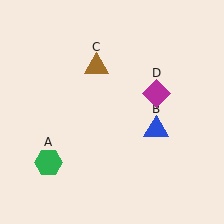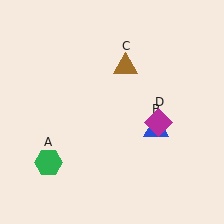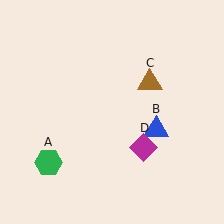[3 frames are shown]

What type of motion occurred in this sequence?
The brown triangle (object C), magenta diamond (object D) rotated clockwise around the center of the scene.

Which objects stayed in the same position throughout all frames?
Green hexagon (object A) and blue triangle (object B) remained stationary.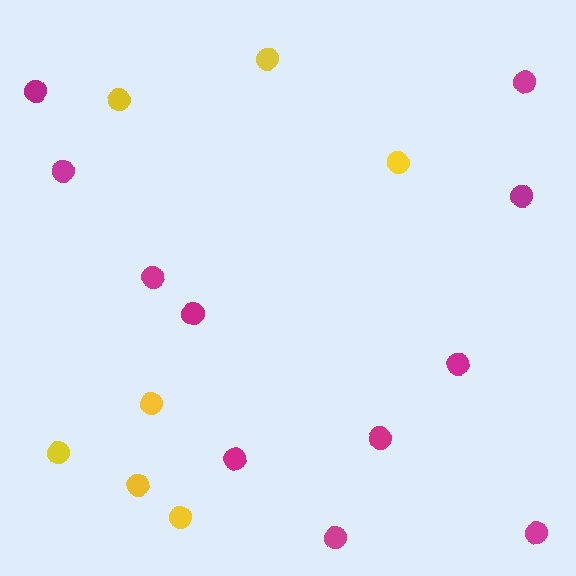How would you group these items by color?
There are 2 groups: one group of magenta circles (11) and one group of yellow circles (7).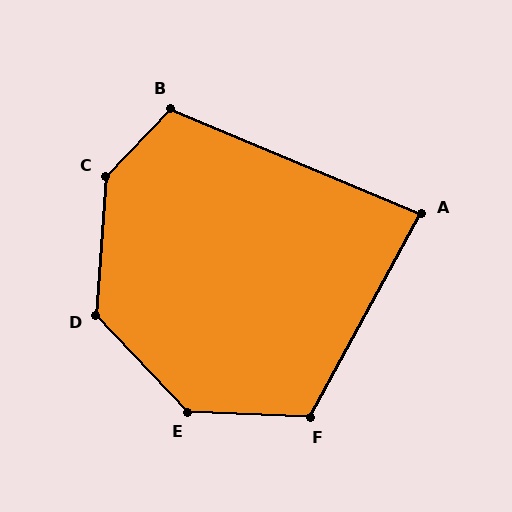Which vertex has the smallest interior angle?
A, at approximately 84 degrees.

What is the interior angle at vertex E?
Approximately 136 degrees (obtuse).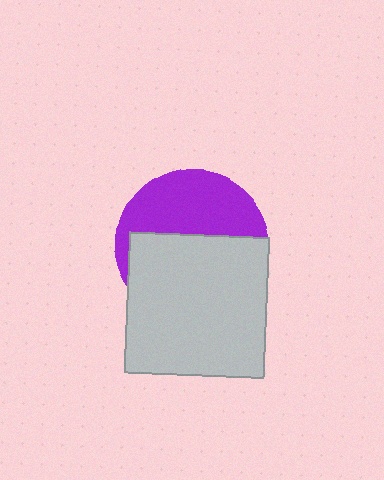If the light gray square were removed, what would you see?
You would see the complete purple circle.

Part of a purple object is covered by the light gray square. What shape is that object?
It is a circle.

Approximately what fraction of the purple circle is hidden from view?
Roughly 57% of the purple circle is hidden behind the light gray square.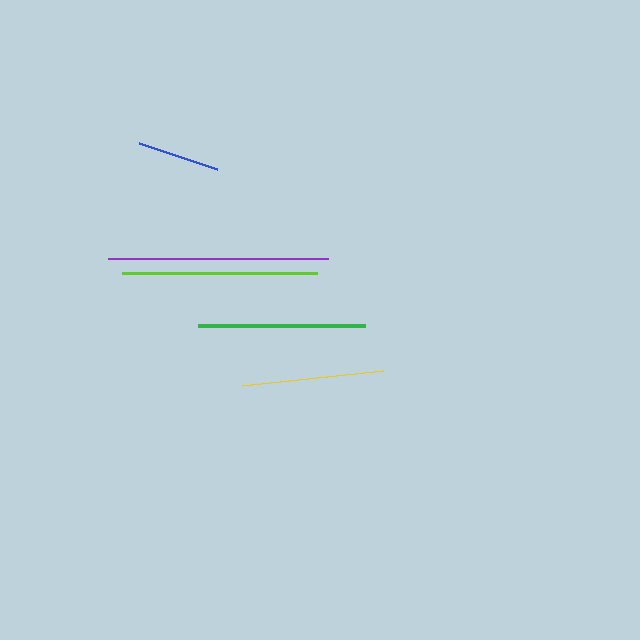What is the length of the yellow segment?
The yellow segment is approximately 142 pixels long.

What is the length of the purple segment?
The purple segment is approximately 220 pixels long.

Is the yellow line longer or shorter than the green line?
The green line is longer than the yellow line.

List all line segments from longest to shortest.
From longest to shortest: purple, lime, green, yellow, blue.